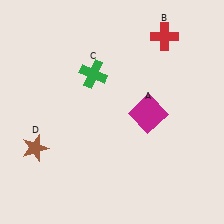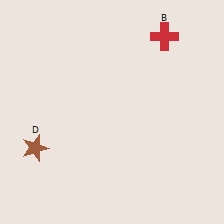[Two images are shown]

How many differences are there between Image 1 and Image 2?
There are 2 differences between the two images.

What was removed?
The magenta square (A), the green cross (C) were removed in Image 2.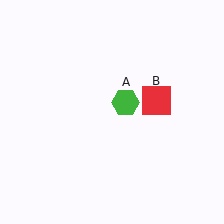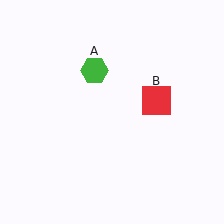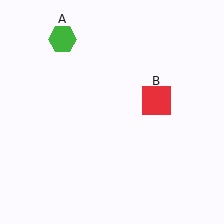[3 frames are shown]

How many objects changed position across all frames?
1 object changed position: green hexagon (object A).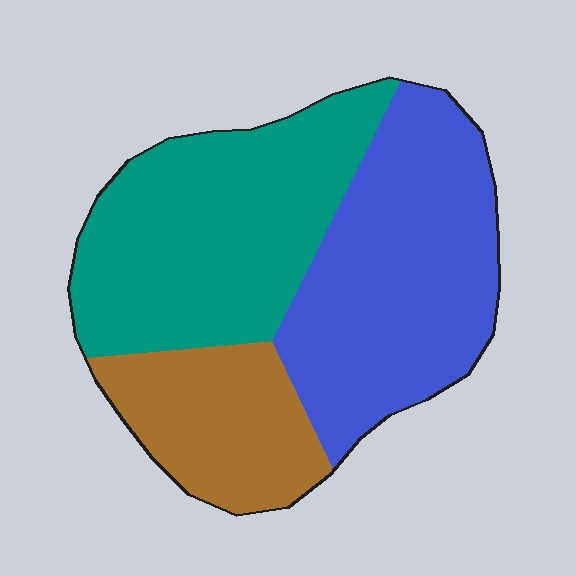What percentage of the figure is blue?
Blue takes up about two fifths (2/5) of the figure.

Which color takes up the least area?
Brown, at roughly 20%.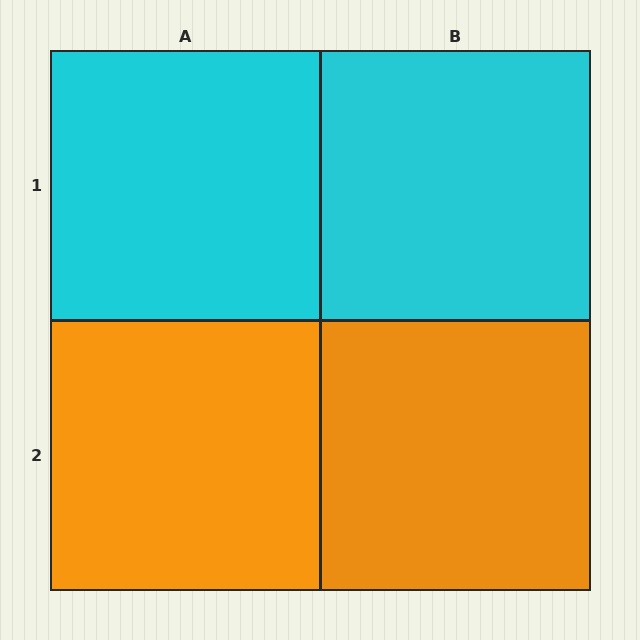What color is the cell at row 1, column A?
Cyan.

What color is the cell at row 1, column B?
Cyan.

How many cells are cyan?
2 cells are cyan.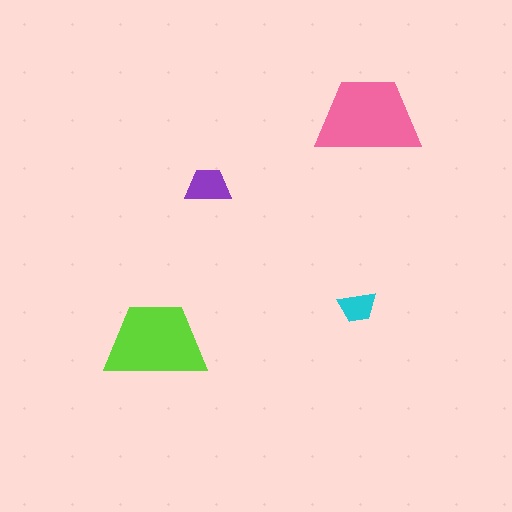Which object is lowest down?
The lime trapezoid is bottommost.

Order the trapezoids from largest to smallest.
the pink one, the lime one, the purple one, the cyan one.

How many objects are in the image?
There are 4 objects in the image.